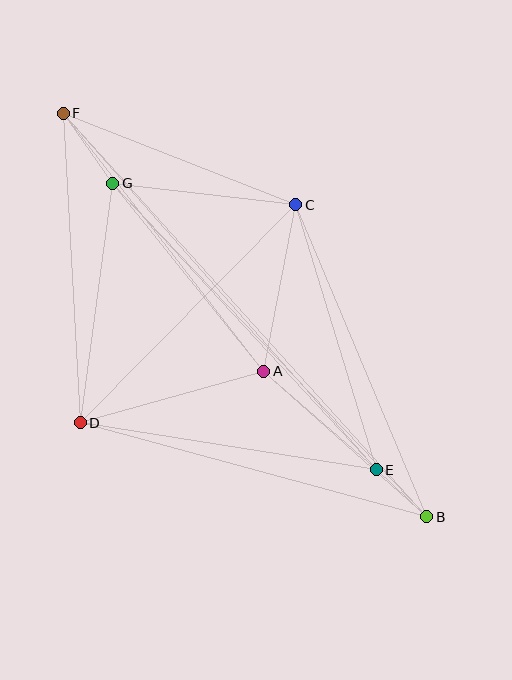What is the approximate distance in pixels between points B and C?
The distance between B and C is approximately 338 pixels.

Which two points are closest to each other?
Points B and E are closest to each other.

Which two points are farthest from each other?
Points B and F are farthest from each other.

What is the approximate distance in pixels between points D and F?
The distance between D and F is approximately 310 pixels.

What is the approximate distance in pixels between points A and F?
The distance between A and F is approximately 327 pixels.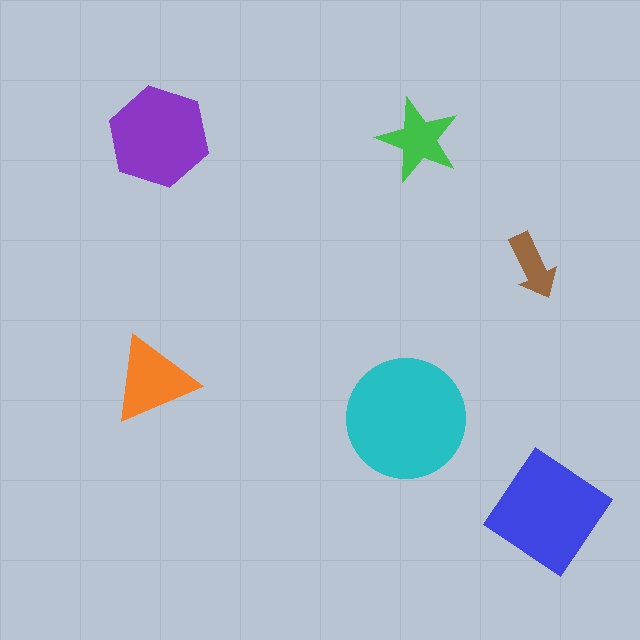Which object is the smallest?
The brown arrow.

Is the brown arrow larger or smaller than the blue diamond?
Smaller.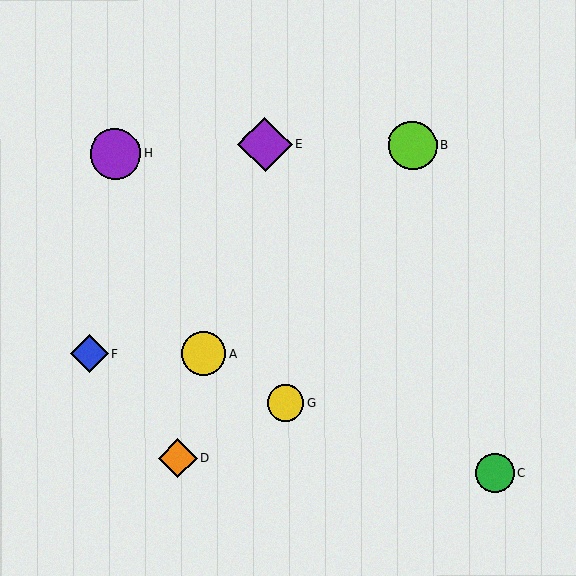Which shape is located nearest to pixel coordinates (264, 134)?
The purple diamond (labeled E) at (265, 144) is nearest to that location.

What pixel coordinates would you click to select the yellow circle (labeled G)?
Click at (286, 403) to select the yellow circle G.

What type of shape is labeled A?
Shape A is a yellow circle.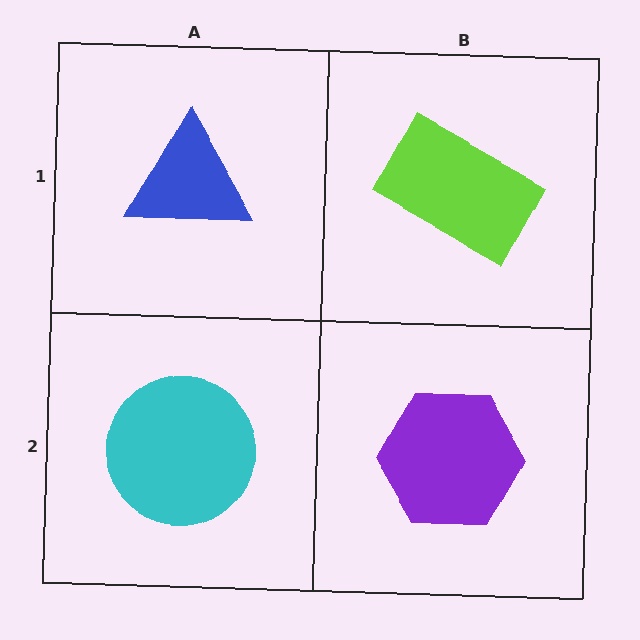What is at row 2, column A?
A cyan circle.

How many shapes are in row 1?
2 shapes.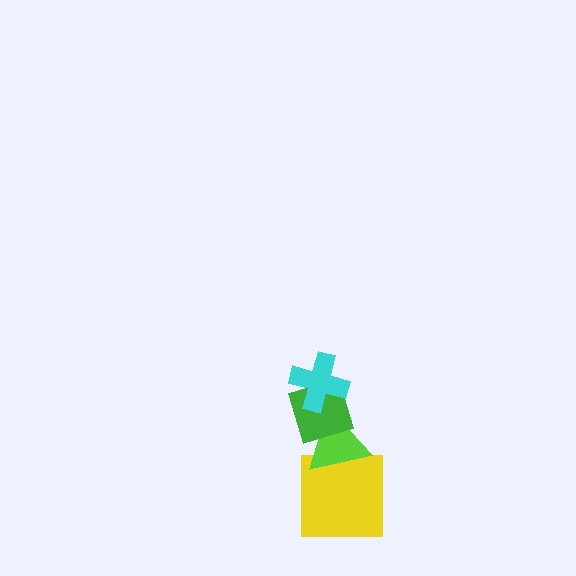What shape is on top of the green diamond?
The cyan cross is on top of the green diamond.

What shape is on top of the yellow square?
The lime triangle is on top of the yellow square.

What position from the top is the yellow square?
The yellow square is 4th from the top.